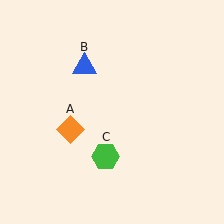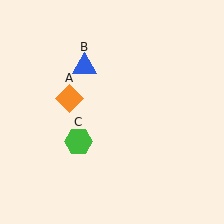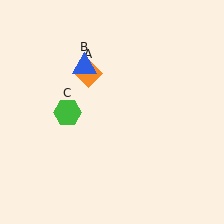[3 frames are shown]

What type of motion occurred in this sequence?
The orange diamond (object A), green hexagon (object C) rotated clockwise around the center of the scene.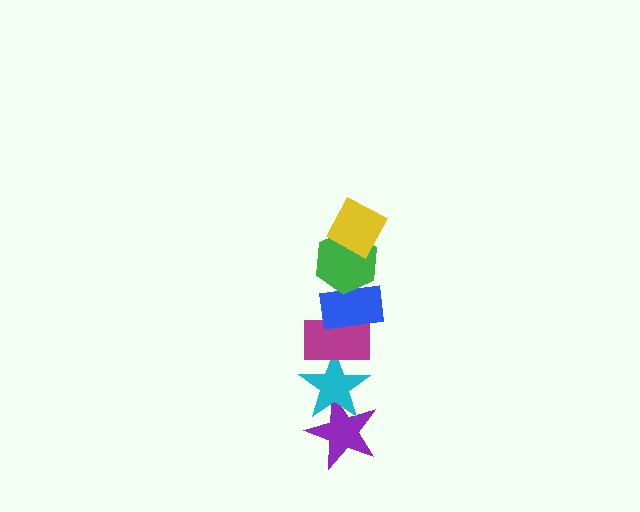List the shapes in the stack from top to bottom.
From top to bottom: the yellow diamond, the green hexagon, the blue rectangle, the magenta rectangle, the cyan star, the purple star.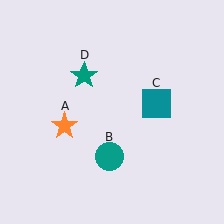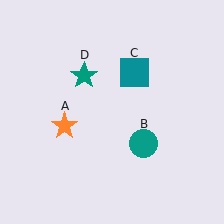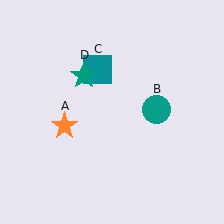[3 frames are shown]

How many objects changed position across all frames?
2 objects changed position: teal circle (object B), teal square (object C).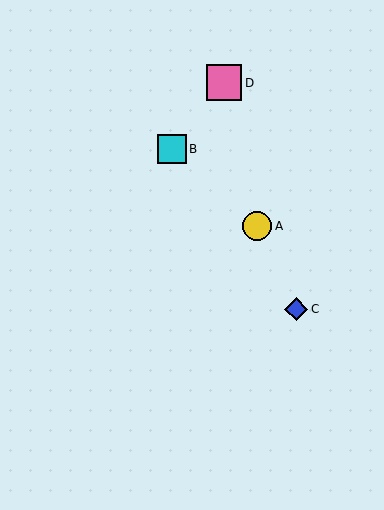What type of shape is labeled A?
Shape A is a yellow circle.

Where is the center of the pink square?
The center of the pink square is at (224, 83).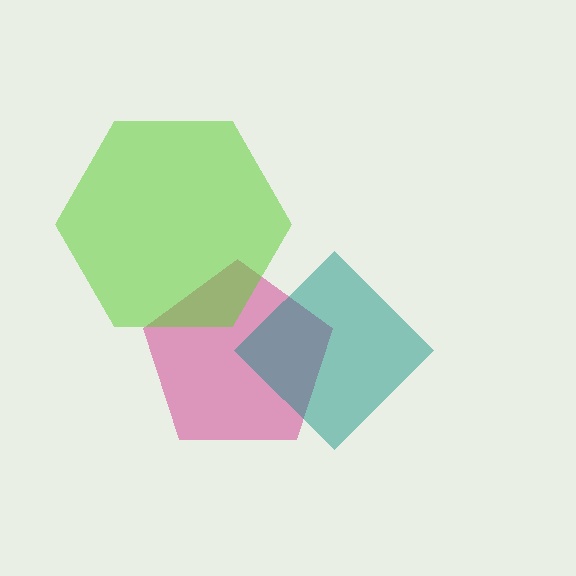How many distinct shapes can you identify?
There are 3 distinct shapes: a magenta pentagon, a lime hexagon, a teal diamond.